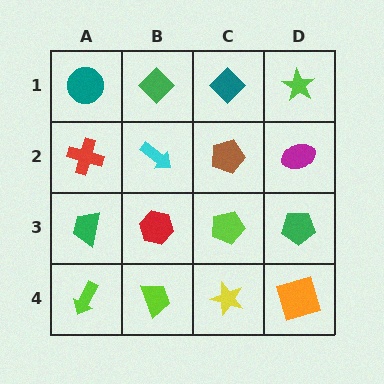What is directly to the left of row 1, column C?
A green diamond.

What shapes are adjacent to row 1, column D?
A magenta ellipse (row 2, column D), a teal diamond (row 1, column C).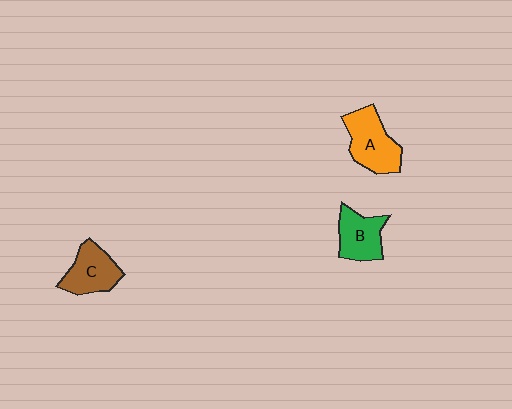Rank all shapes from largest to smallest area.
From largest to smallest: A (orange), C (brown), B (green).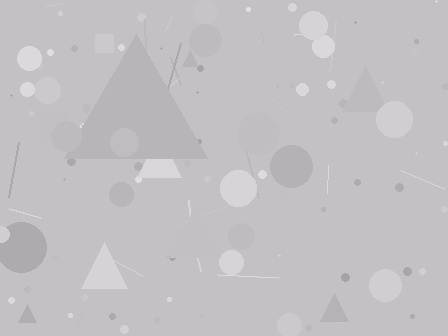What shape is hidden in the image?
A triangle is hidden in the image.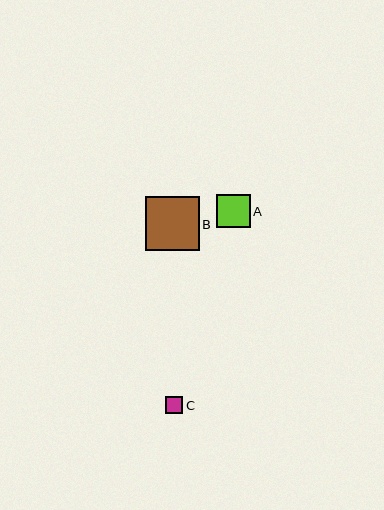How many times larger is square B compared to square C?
Square B is approximately 3.1 times the size of square C.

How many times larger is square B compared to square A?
Square B is approximately 1.6 times the size of square A.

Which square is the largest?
Square B is the largest with a size of approximately 53 pixels.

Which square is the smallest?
Square C is the smallest with a size of approximately 17 pixels.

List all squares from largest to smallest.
From largest to smallest: B, A, C.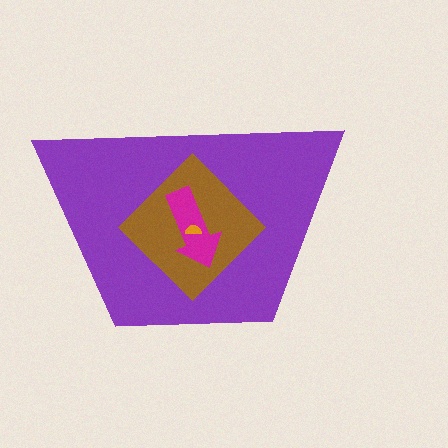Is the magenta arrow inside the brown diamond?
Yes.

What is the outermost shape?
The purple trapezoid.